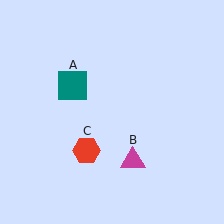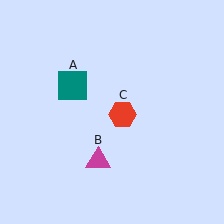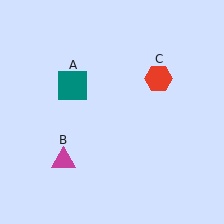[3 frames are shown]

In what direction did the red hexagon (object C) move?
The red hexagon (object C) moved up and to the right.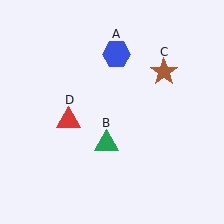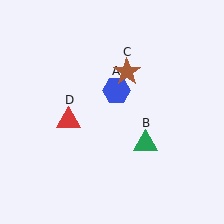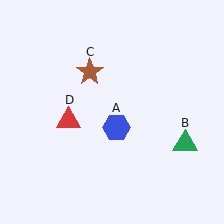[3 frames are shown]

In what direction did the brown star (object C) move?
The brown star (object C) moved left.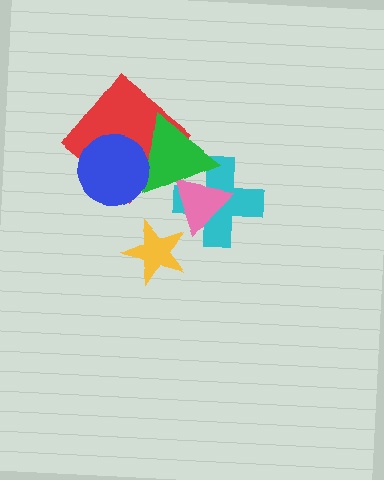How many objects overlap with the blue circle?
2 objects overlap with the blue circle.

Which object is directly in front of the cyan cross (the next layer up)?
The pink triangle is directly in front of the cyan cross.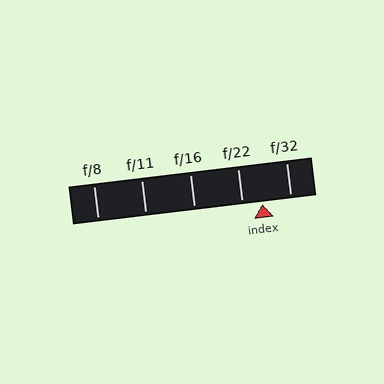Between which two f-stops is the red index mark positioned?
The index mark is between f/22 and f/32.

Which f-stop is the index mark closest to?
The index mark is closest to f/22.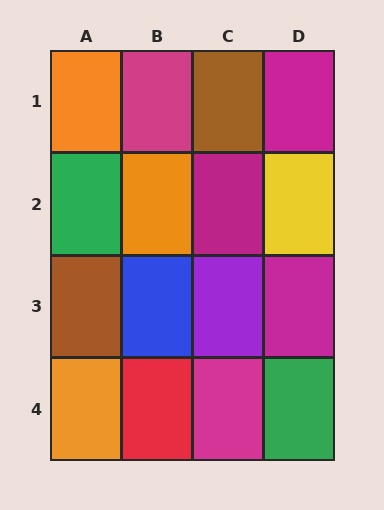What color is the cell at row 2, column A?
Green.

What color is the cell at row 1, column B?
Magenta.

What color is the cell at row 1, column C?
Brown.